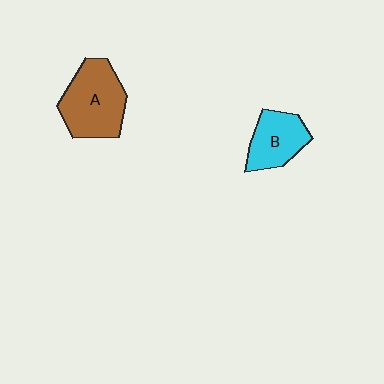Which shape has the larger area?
Shape A (brown).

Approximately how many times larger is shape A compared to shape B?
Approximately 1.4 times.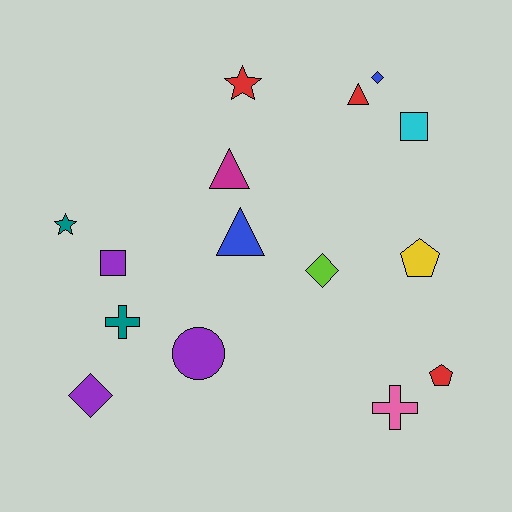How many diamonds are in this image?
There are 3 diamonds.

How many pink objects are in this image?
There is 1 pink object.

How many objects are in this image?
There are 15 objects.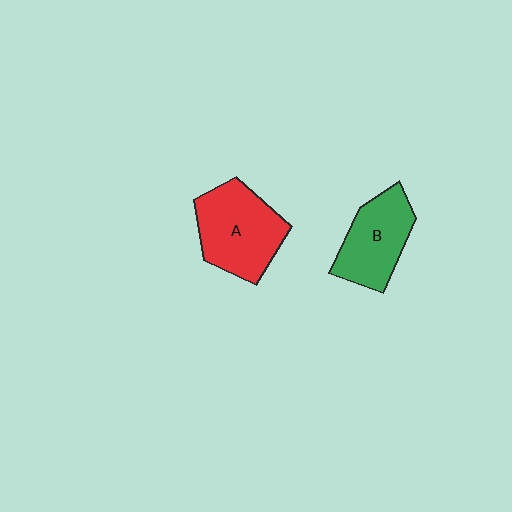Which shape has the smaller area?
Shape B (green).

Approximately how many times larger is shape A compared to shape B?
Approximately 1.2 times.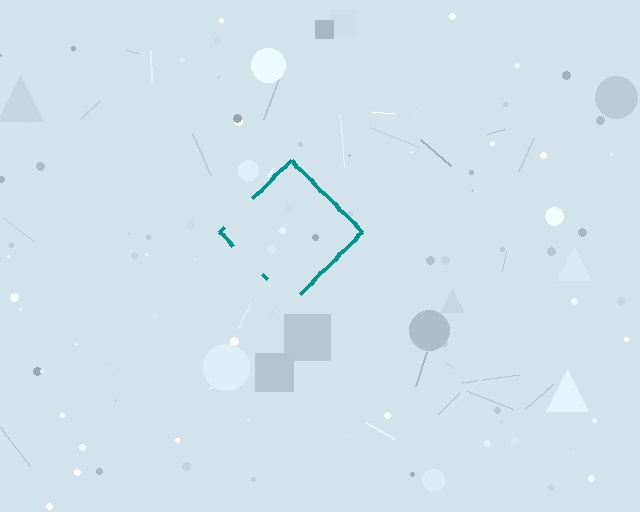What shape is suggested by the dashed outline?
The dashed outline suggests a diamond.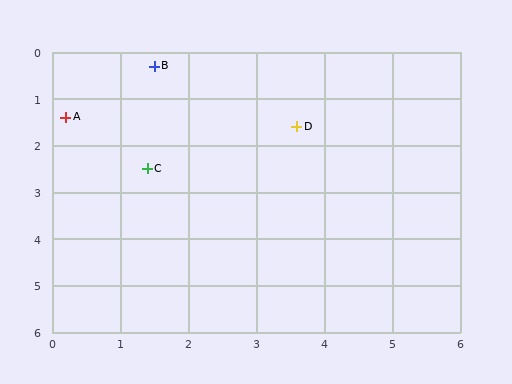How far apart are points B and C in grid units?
Points B and C are about 2.2 grid units apart.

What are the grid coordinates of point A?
Point A is at approximately (0.2, 1.4).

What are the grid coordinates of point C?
Point C is at approximately (1.4, 2.5).